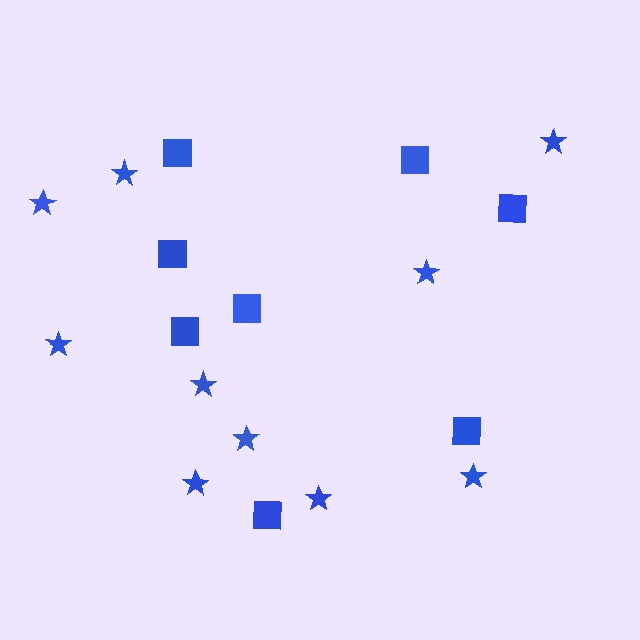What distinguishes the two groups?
There are 2 groups: one group of squares (8) and one group of stars (10).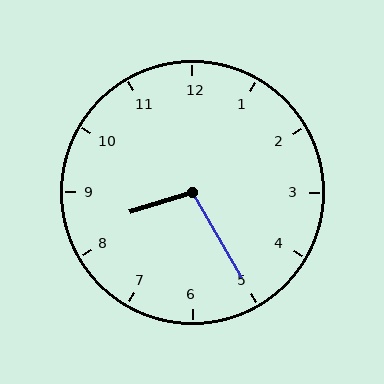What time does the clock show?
8:25.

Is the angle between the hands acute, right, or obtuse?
It is obtuse.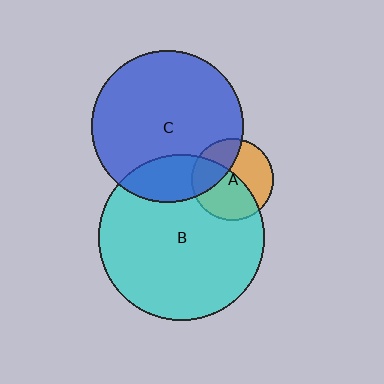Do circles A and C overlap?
Yes.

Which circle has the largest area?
Circle B (cyan).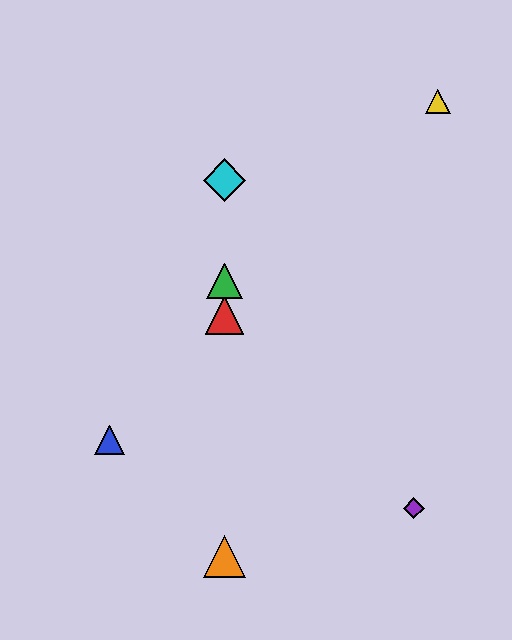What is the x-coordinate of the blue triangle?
The blue triangle is at x≈109.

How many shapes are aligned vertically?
4 shapes (the red triangle, the green triangle, the orange triangle, the cyan diamond) are aligned vertically.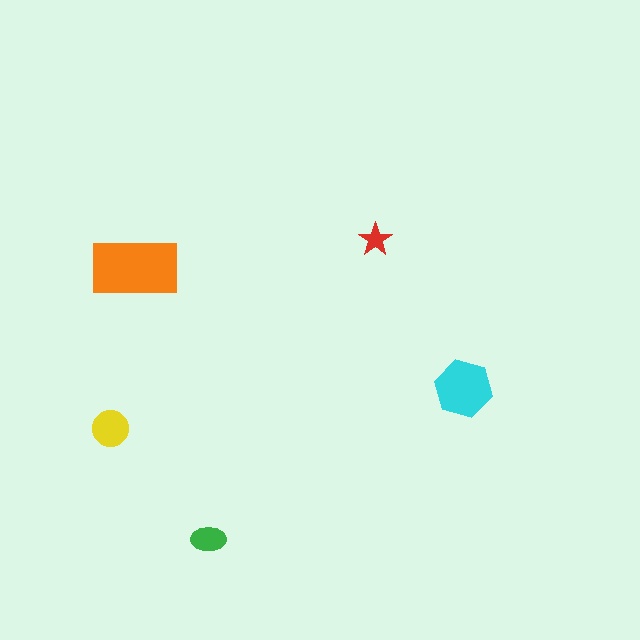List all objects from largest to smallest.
The orange rectangle, the cyan hexagon, the yellow circle, the green ellipse, the red star.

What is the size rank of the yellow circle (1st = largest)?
3rd.